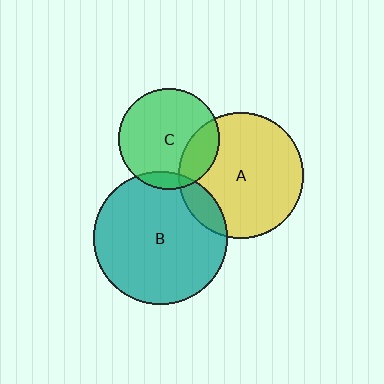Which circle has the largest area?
Circle B (teal).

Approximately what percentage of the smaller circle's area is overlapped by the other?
Approximately 10%.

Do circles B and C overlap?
Yes.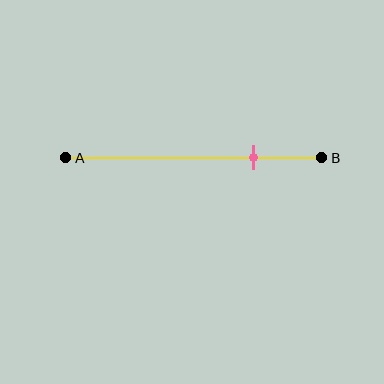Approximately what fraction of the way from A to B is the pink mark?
The pink mark is approximately 75% of the way from A to B.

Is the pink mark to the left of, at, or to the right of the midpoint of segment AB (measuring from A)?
The pink mark is to the right of the midpoint of segment AB.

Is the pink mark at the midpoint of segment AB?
No, the mark is at about 75% from A, not at the 50% midpoint.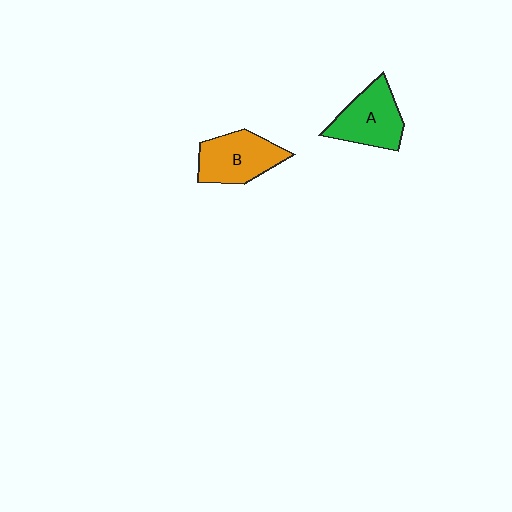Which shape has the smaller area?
Shape A (green).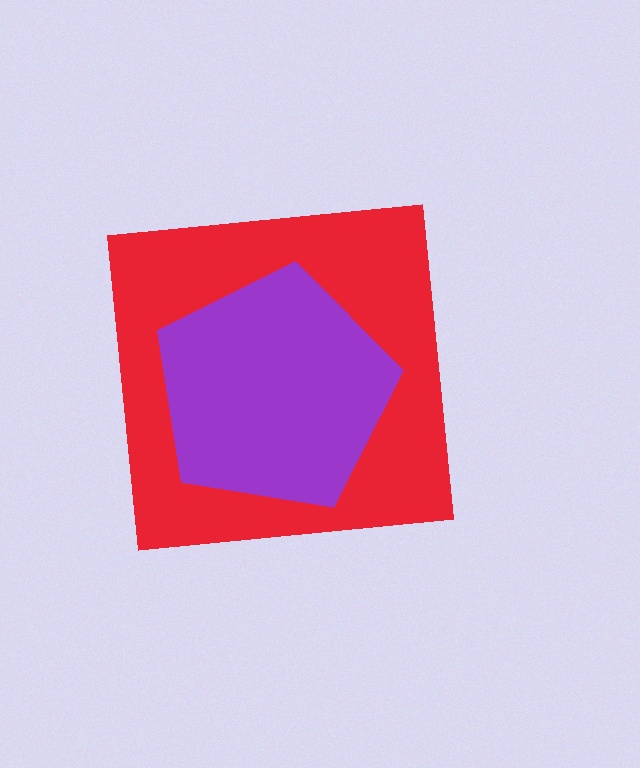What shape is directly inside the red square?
The purple pentagon.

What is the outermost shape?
The red square.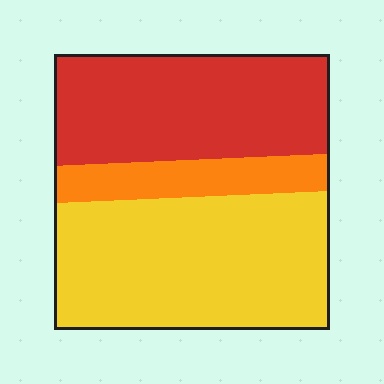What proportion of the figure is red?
Red covers around 40% of the figure.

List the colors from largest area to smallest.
From largest to smallest: yellow, red, orange.